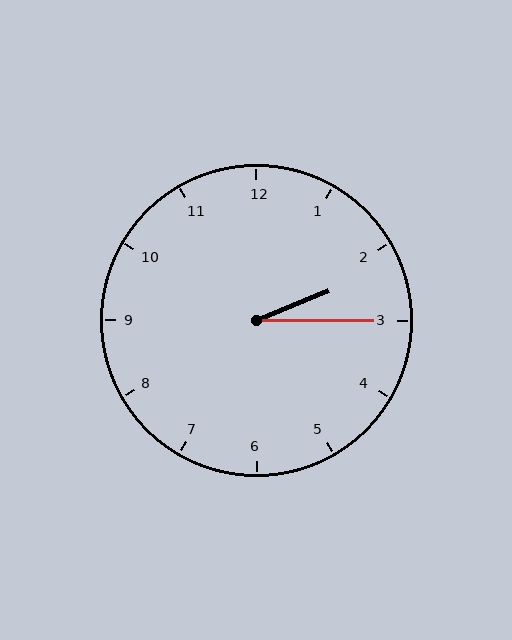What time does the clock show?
2:15.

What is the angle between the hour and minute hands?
Approximately 22 degrees.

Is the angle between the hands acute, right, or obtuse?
It is acute.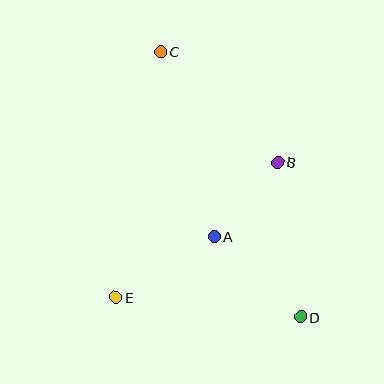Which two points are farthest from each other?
Points C and D are farthest from each other.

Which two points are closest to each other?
Points A and B are closest to each other.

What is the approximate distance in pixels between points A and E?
The distance between A and E is approximately 116 pixels.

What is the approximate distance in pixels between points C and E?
The distance between C and E is approximately 250 pixels.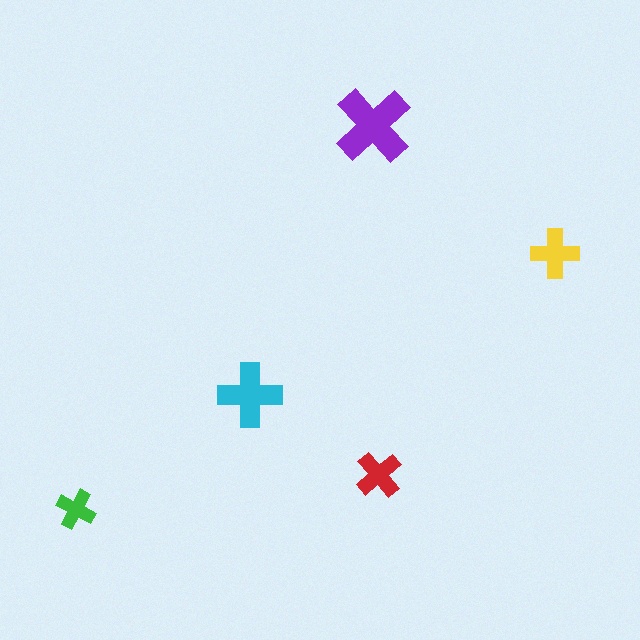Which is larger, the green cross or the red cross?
The red one.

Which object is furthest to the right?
The yellow cross is rightmost.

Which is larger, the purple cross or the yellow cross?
The purple one.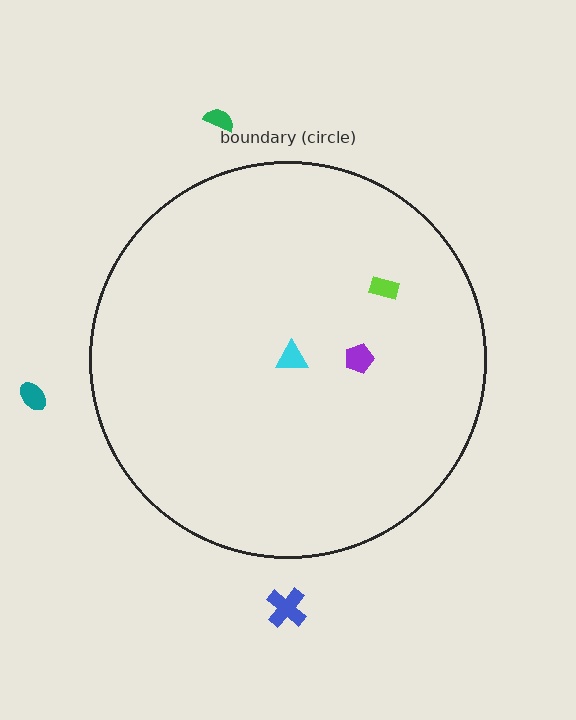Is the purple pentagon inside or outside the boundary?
Inside.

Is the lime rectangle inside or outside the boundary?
Inside.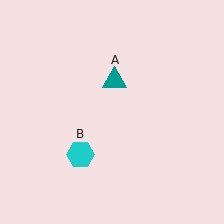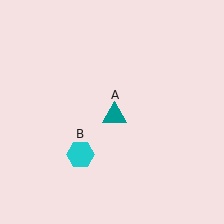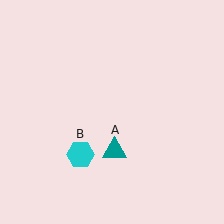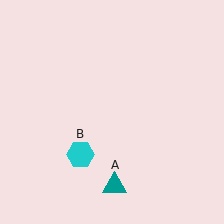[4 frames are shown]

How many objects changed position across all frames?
1 object changed position: teal triangle (object A).